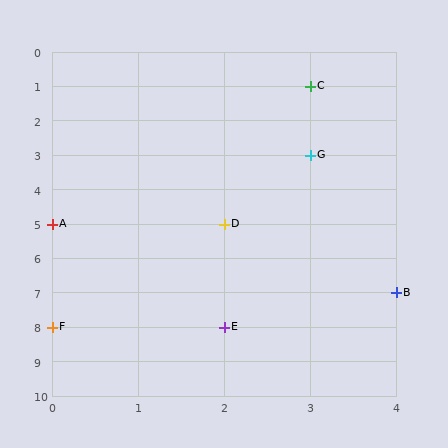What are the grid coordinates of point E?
Point E is at grid coordinates (2, 8).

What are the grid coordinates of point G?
Point G is at grid coordinates (3, 3).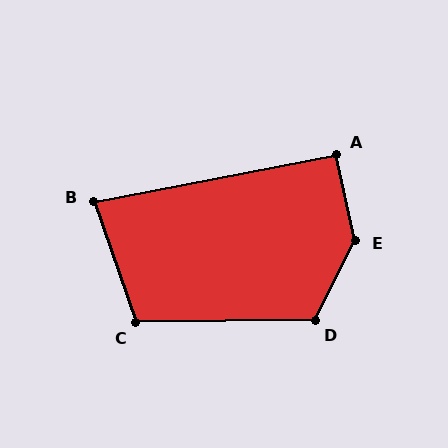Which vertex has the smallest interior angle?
B, at approximately 82 degrees.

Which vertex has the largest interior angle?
E, at approximately 141 degrees.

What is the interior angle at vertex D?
Approximately 118 degrees (obtuse).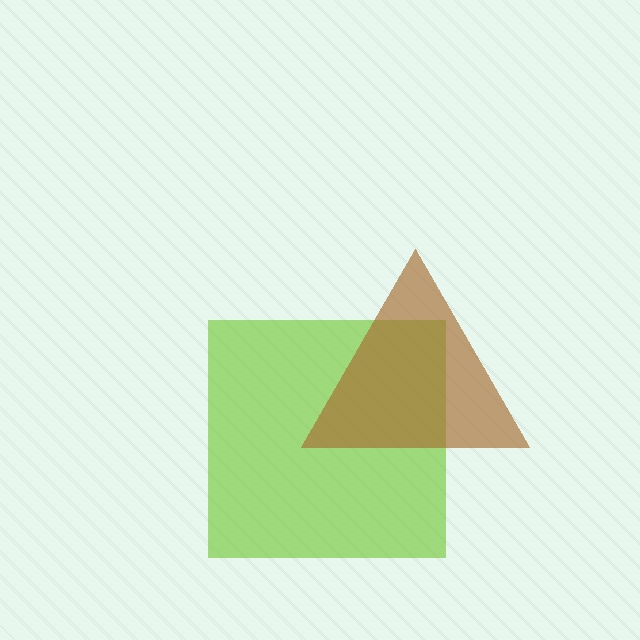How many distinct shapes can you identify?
There are 2 distinct shapes: a lime square, a brown triangle.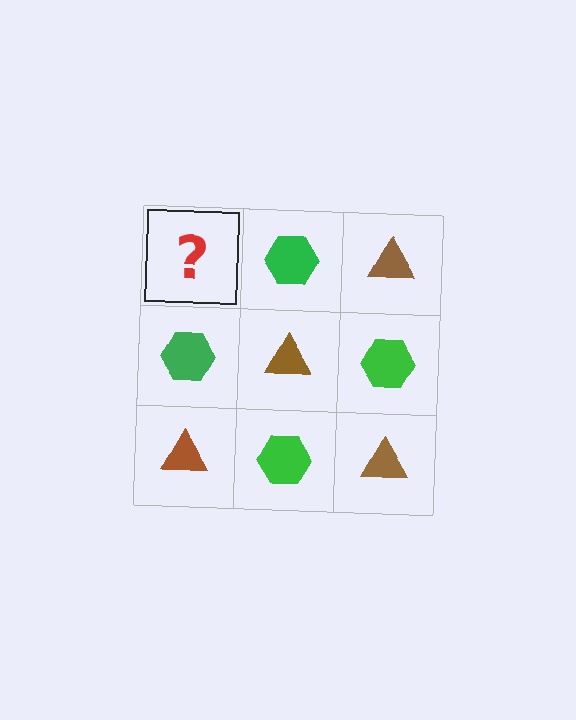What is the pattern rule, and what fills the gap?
The rule is that it alternates brown triangle and green hexagon in a checkerboard pattern. The gap should be filled with a brown triangle.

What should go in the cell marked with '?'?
The missing cell should contain a brown triangle.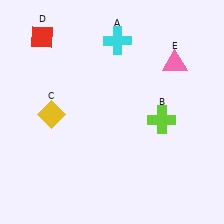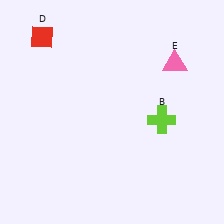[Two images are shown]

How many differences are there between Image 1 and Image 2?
There are 2 differences between the two images.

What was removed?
The cyan cross (A), the yellow diamond (C) were removed in Image 2.